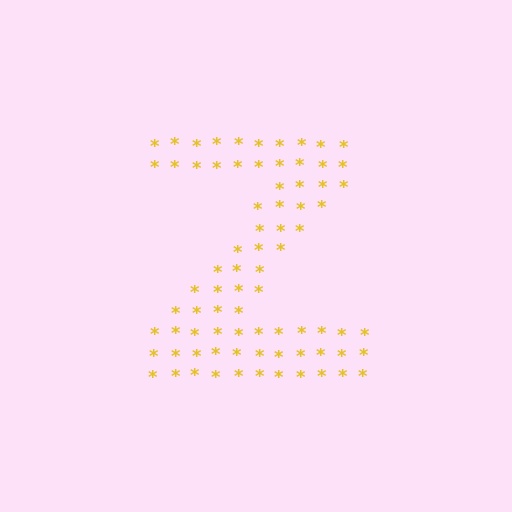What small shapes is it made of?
It is made of small asterisks.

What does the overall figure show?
The overall figure shows the letter Z.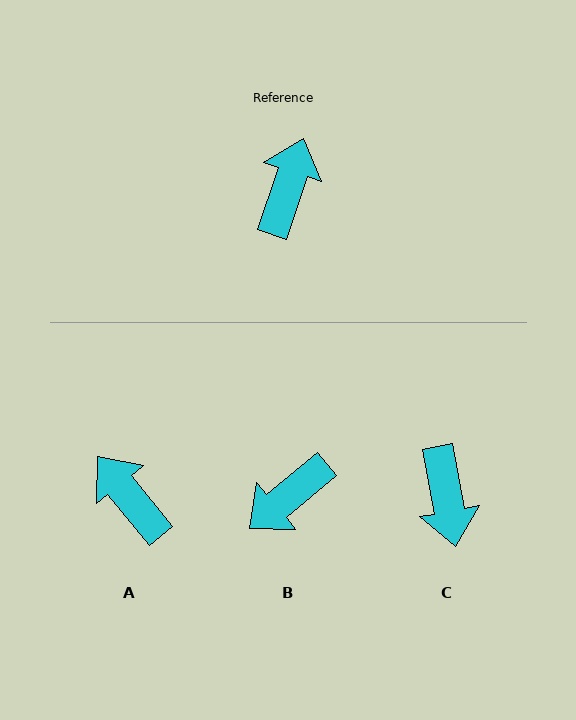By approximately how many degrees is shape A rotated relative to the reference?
Approximately 57 degrees counter-clockwise.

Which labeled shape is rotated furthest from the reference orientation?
C, about 152 degrees away.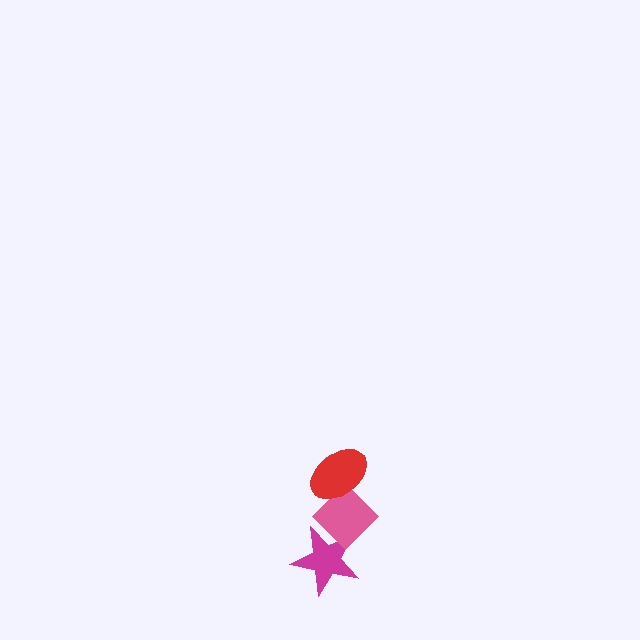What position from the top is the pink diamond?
The pink diamond is 2nd from the top.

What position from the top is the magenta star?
The magenta star is 3rd from the top.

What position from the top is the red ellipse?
The red ellipse is 1st from the top.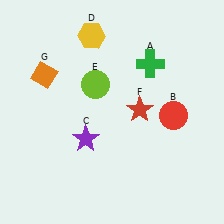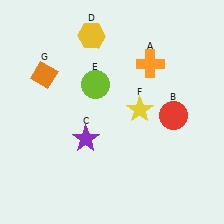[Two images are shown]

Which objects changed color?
A changed from green to orange. F changed from red to yellow.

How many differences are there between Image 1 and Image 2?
There are 2 differences between the two images.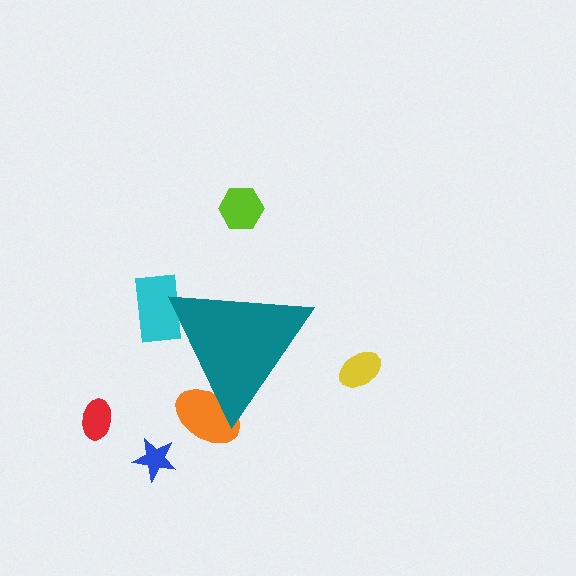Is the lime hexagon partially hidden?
No, the lime hexagon is fully visible.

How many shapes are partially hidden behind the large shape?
2 shapes are partially hidden.